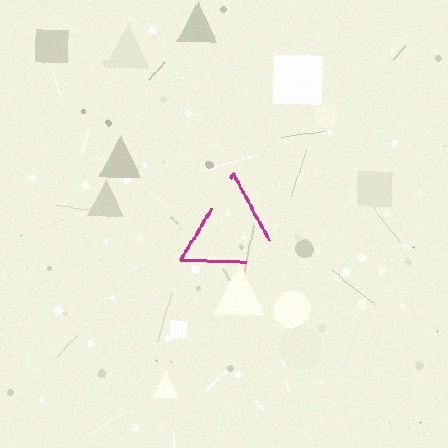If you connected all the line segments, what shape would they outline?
They would outline a triangle.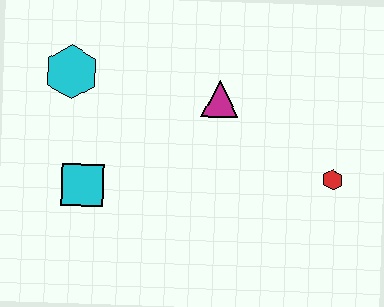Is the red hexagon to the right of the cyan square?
Yes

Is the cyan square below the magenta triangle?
Yes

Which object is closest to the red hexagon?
The magenta triangle is closest to the red hexagon.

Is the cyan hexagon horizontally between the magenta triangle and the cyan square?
No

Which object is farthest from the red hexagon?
The cyan hexagon is farthest from the red hexagon.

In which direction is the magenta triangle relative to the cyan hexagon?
The magenta triangle is to the right of the cyan hexagon.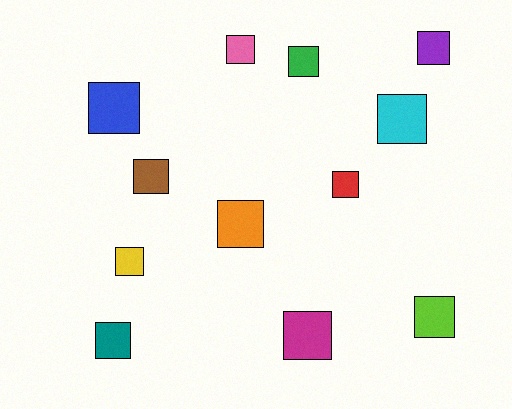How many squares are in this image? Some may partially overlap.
There are 12 squares.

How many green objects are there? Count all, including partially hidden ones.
There is 1 green object.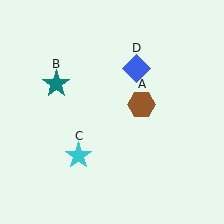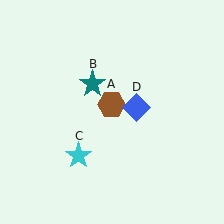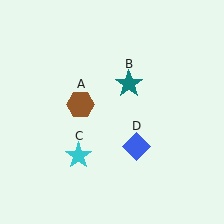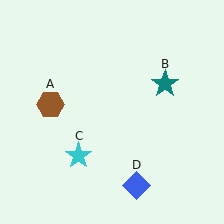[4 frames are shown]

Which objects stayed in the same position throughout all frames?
Cyan star (object C) remained stationary.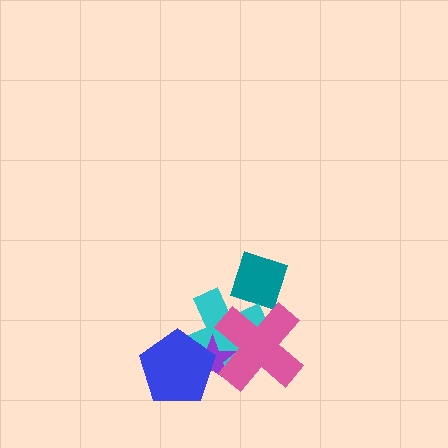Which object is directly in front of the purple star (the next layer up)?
The pink cross is directly in front of the purple star.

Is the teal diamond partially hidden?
Yes, it is partially covered by another shape.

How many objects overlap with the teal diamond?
2 objects overlap with the teal diamond.